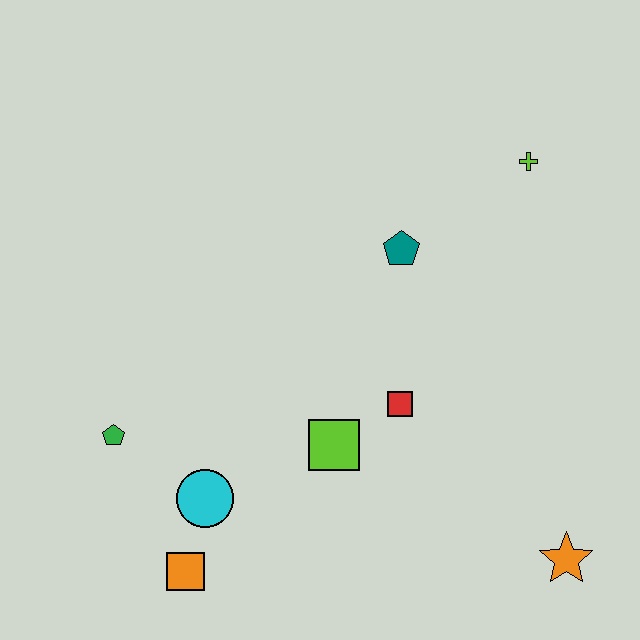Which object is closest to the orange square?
The cyan circle is closest to the orange square.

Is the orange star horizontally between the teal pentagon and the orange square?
No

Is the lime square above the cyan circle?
Yes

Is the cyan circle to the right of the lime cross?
No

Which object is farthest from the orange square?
The lime cross is farthest from the orange square.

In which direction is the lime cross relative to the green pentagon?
The lime cross is to the right of the green pentagon.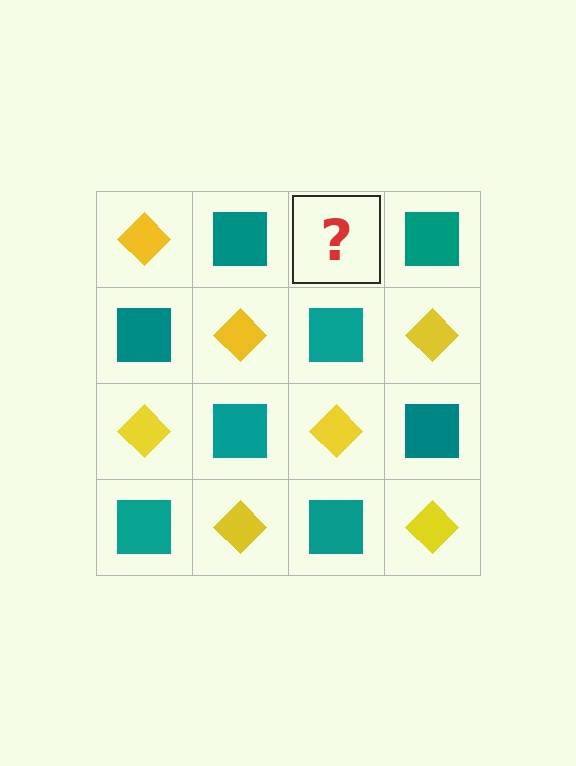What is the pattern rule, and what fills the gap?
The rule is that it alternates yellow diamond and teal square in a checkerboard pattern. The gap should be filled with a yellow diamond.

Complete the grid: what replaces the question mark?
The question mark should be replaced with a yellow diamond.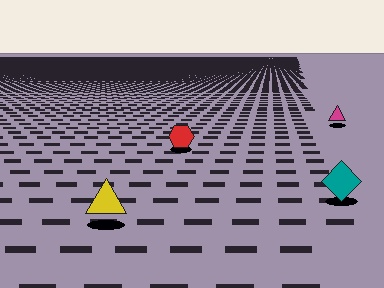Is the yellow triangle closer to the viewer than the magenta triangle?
Yes. The yellow triangle is closer — you can tell from the texture gradient: the ground texture is coarser near it.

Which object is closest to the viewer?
The yellow triangle is closest. The texture marks near it are larger and more spread out.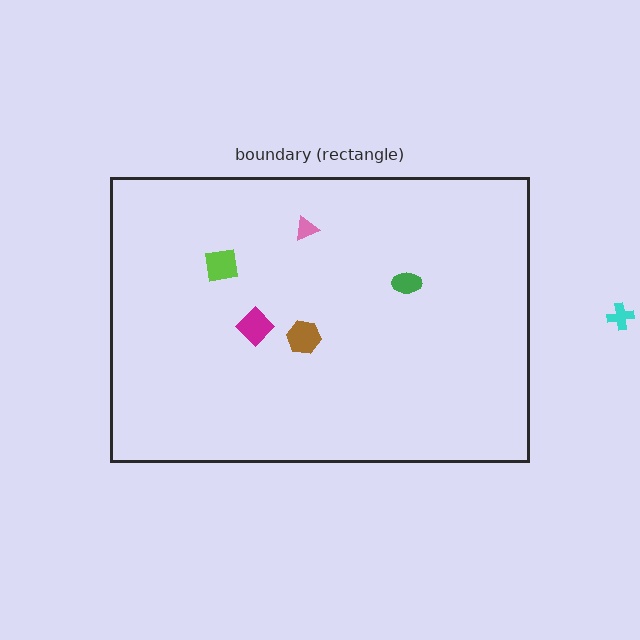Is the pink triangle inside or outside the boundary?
Inside.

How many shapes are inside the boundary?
5 inside, 1 outside.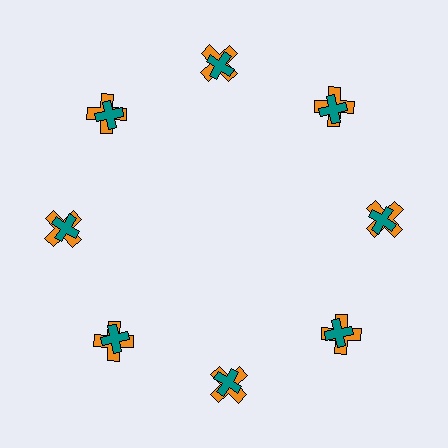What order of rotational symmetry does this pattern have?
This pattern has 8-fold rotational symmetry.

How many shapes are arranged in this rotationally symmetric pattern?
There are 16 shapes, arranged in 8 groups of 2.